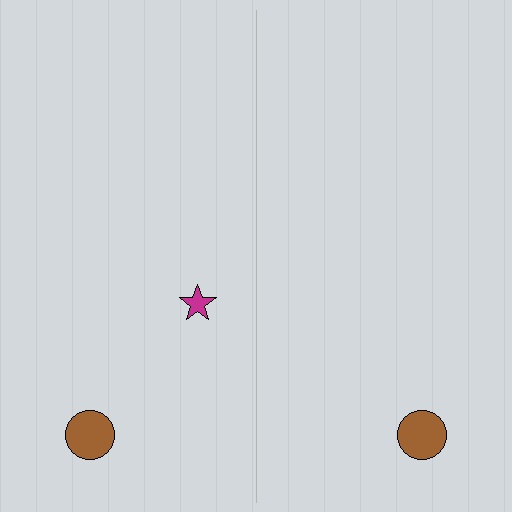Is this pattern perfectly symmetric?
No, the pattern is not perfectly symmetric. A magenta star is missing from the right side.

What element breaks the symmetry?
A magenta star is missing from the right side.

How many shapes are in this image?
There are 3 shapes in this image.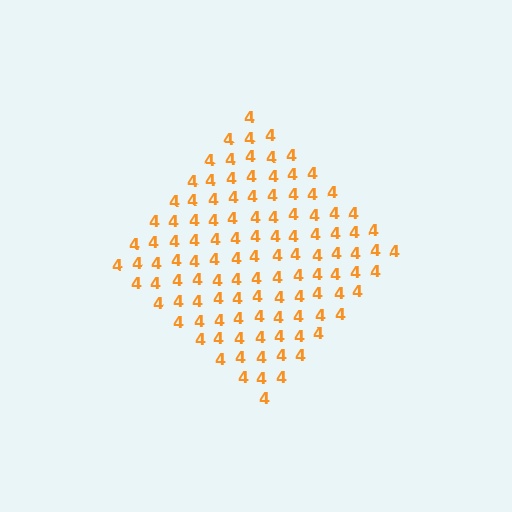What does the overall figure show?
The overall figure shows a diamond.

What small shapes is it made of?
It is made of small digit 4's.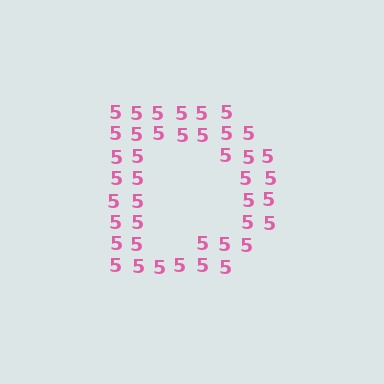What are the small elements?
The small elements are digit 5's.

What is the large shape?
The large shape is the letter D.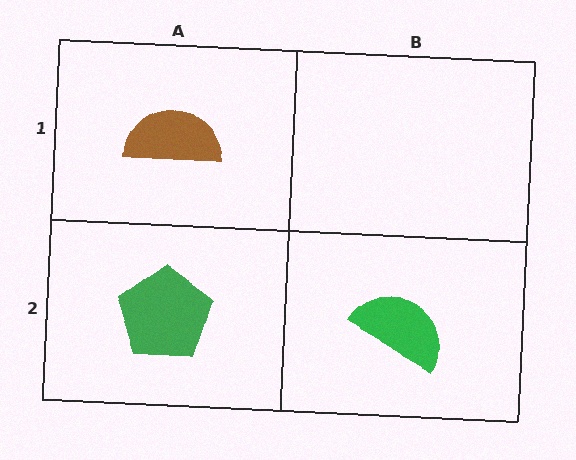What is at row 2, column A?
A green pentagon.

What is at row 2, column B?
A green semicircle.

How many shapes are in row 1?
1 shape.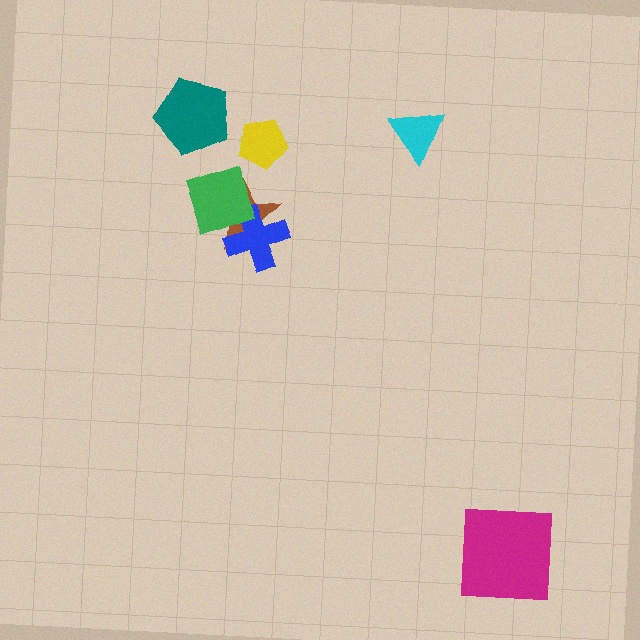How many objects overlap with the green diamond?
2 objects overlap with the green diamond.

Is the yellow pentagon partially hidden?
No, no other shape covers it.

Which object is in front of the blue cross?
The green diamond is in front of the blue cross.